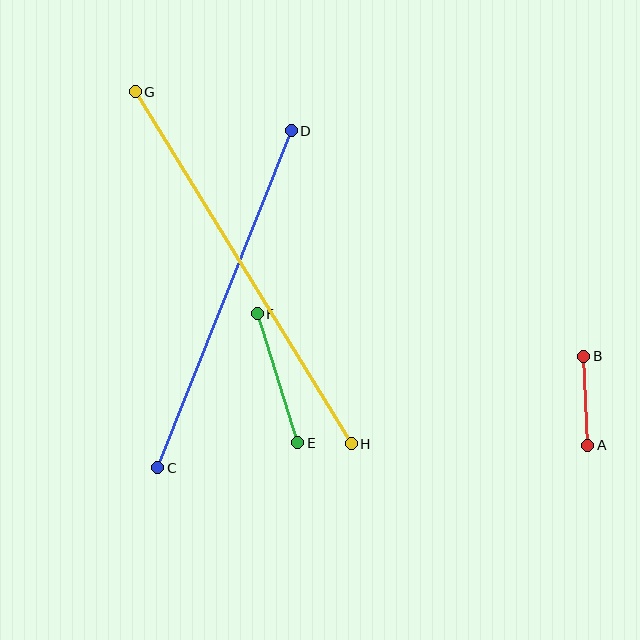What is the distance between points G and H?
The distance is approximately 413 pixels.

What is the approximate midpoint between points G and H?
The midpoint is at approximately (243, 268) pixels.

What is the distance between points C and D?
The distance is approximately 363 pixels.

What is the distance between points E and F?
The distance is approximately 135 pixels.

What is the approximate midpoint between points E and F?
The midpoint is at approximately (278, 378) pixels.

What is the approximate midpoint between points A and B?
The midpoint is at approximately (586, 401) pixels.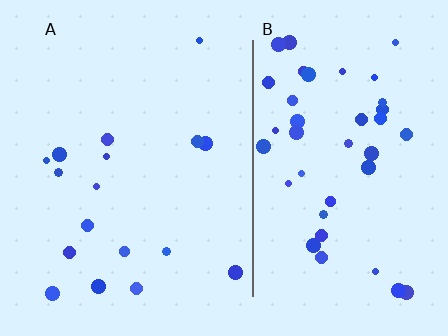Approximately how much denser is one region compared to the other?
Approximately 2.5× — region B over region A.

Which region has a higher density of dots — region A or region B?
B (the right).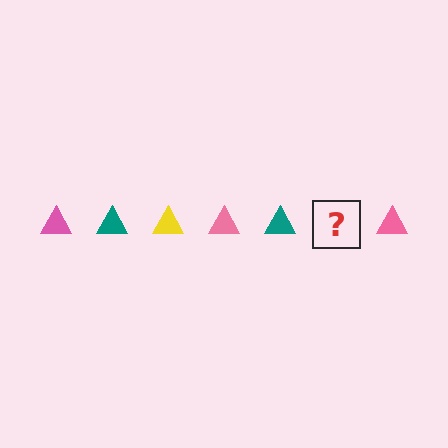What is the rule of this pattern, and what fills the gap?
The rule is that the pattern cycles through pink, teal, yellow triangles. The gap should be filled with a yellow triangle.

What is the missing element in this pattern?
The missing element is a yellow triangle.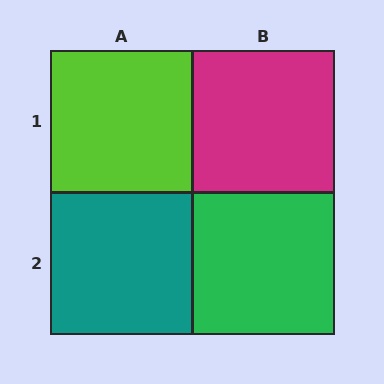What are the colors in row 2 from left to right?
Teal, green.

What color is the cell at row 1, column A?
Lime.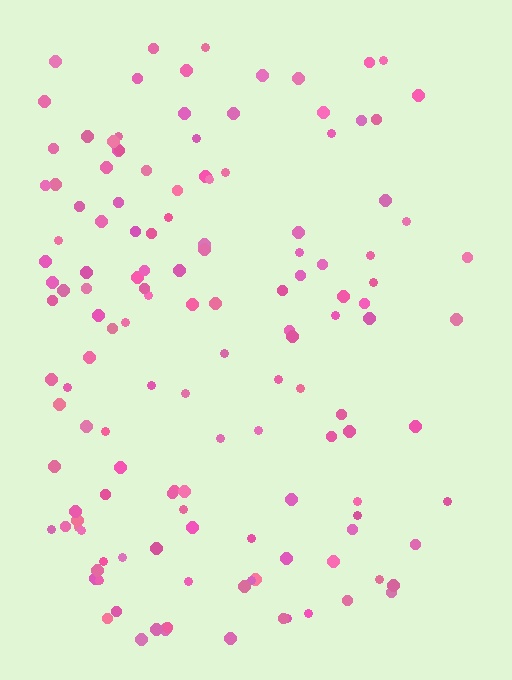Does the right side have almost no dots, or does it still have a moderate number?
Still a moderate number, just noticeably fewer than the left.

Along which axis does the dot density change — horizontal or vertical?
Horizontal.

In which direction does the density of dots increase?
From right to left, with the left side densest.